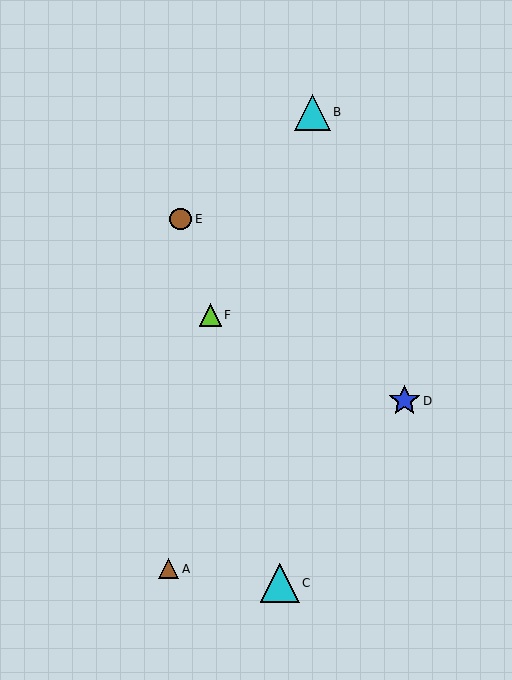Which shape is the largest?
The cyan triangle (labeled C) is the largest.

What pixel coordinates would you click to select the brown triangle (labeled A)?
Click at (168, 569) to select the brown triangle A.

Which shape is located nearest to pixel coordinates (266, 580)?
The cyan triangle (labeled C) at (280, 583) is nearest to that location.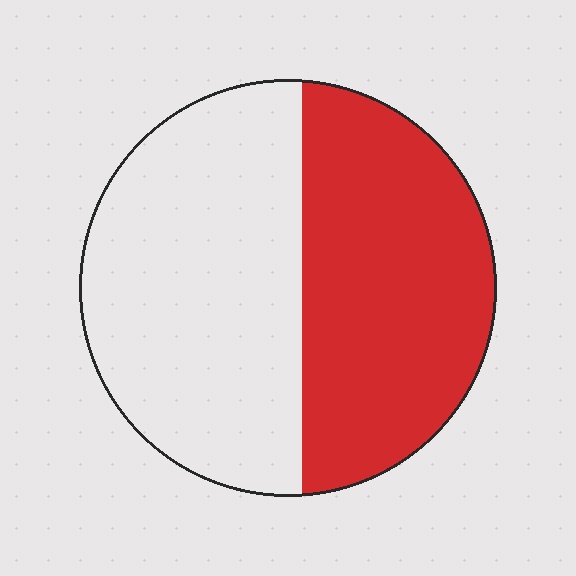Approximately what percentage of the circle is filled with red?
Approximately 45%.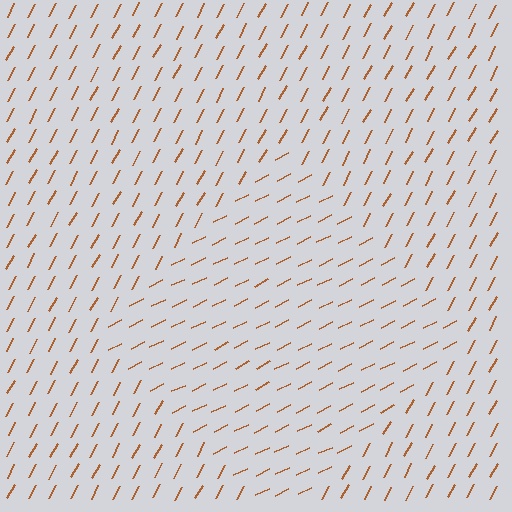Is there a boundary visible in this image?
Yes, there is a texture boundary formed by a change in line orientation.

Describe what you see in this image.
The image is filled with small brown line segments. A diamond region in the image has lines oriented differently from the surrounding lines, creating a visible texture boundary.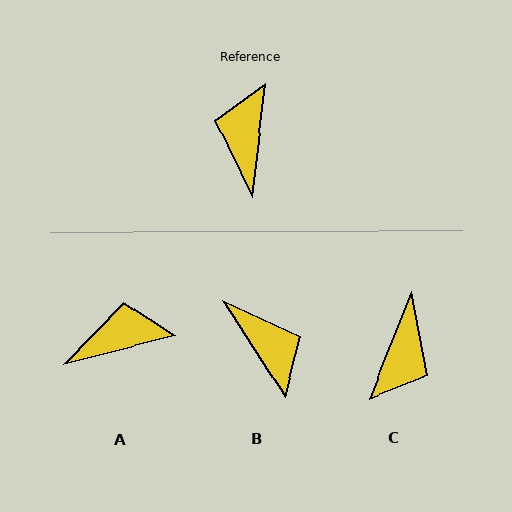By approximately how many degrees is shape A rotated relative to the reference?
Approximately 69 degrees clockwise.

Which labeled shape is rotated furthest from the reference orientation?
C, about 165 degrees away.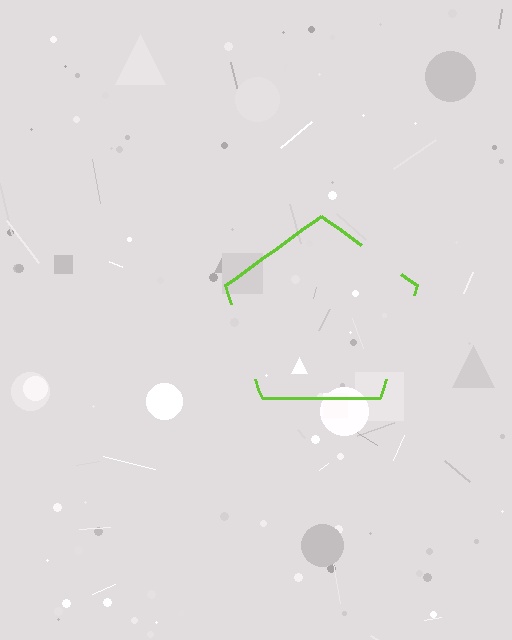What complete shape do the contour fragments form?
The contour fragments form a pentagon.